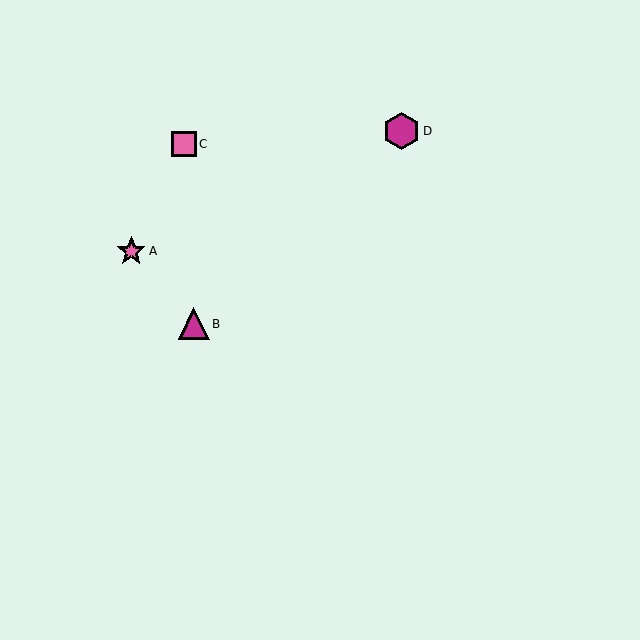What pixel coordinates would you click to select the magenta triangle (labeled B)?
Click at (194, 324) to select the magenta triangle B.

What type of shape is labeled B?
Shape B is a magenta triangle.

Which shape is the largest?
The magenta hexagon (labeled D) is the largest.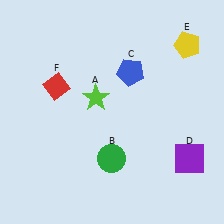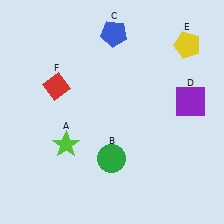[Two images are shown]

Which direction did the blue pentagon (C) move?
The blue pentagon (C) moved up.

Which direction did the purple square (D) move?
The purple square (D) moved up.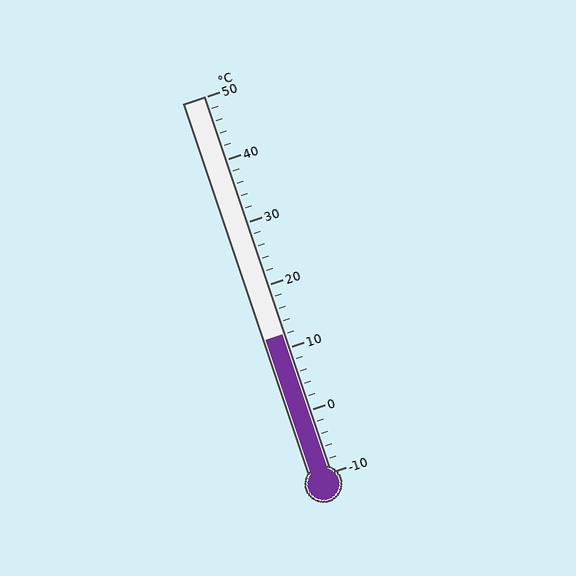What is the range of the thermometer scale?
The thermometer scale ranges from -10°C to 50°C.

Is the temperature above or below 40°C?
The temperature is below 40°C.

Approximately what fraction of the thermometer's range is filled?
The thermometer is filled to approximately 35% of its range.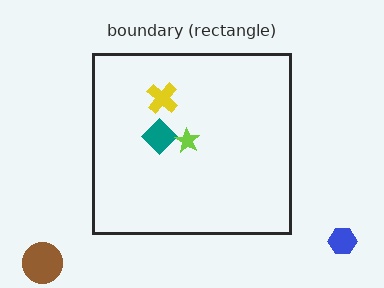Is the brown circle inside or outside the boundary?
Outside.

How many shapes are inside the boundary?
3 inside, 2 outside.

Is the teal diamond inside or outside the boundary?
Inside.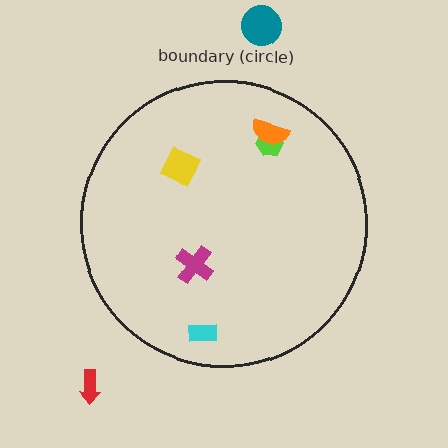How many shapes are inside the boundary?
5 inside, 2 outside.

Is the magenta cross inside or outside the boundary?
Inside.